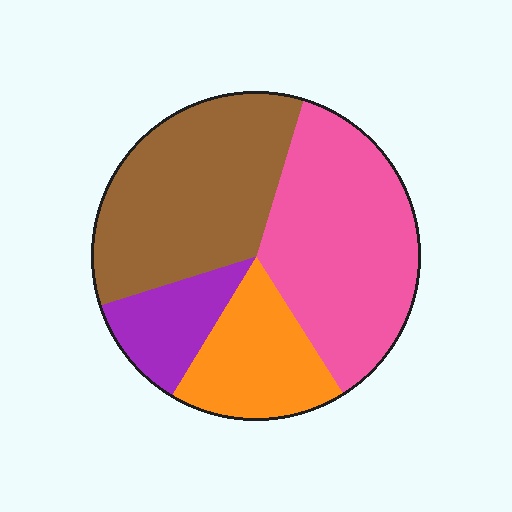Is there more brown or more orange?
Brown.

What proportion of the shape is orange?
Orange covers around 20% of the shape.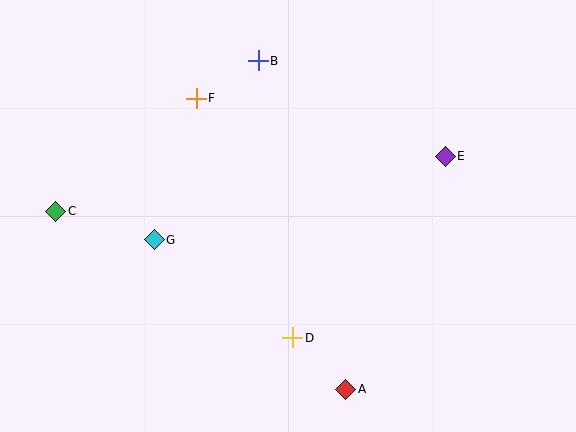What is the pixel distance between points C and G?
The distance between C and G is 103 pixels.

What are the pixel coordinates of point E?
Point E is at (445, 156).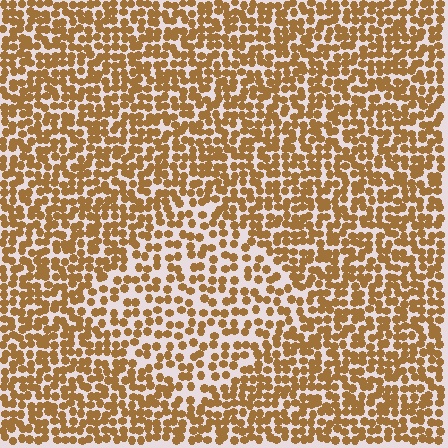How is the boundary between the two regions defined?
The boundary is defined by a change in element density (approximately 1.6x ratio). All elements are the same color, size, and shape.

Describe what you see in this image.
The image contains small brown elements arranged at two different densities. A diamond-shaped region is visible where the elements are less densely packed than the surrounding area.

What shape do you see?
I see a diamond.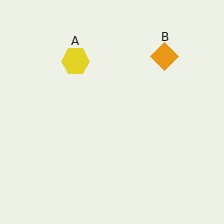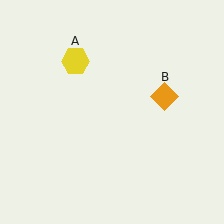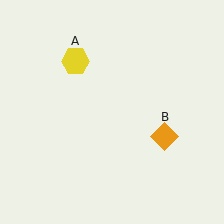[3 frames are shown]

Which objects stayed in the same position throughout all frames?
Yellow hexagon (object A) remained stationary.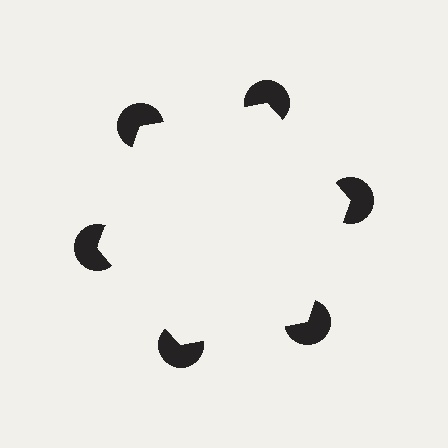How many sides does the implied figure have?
6 sides.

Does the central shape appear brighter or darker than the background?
It typically appears slightly brighter than the background, even though no actual brightness change is drawn.